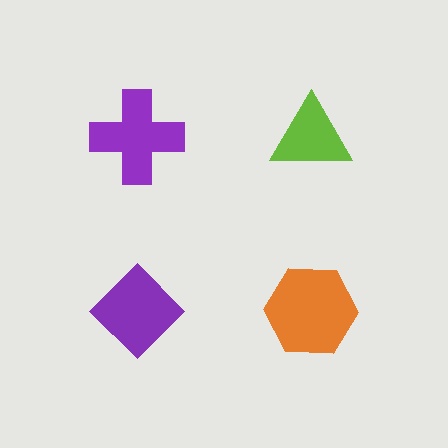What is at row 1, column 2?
A lime triangle.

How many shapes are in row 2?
2 shapes.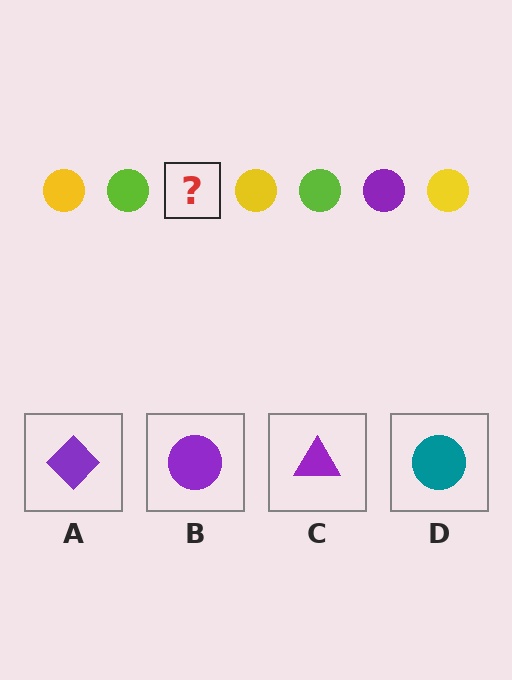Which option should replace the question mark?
Option B.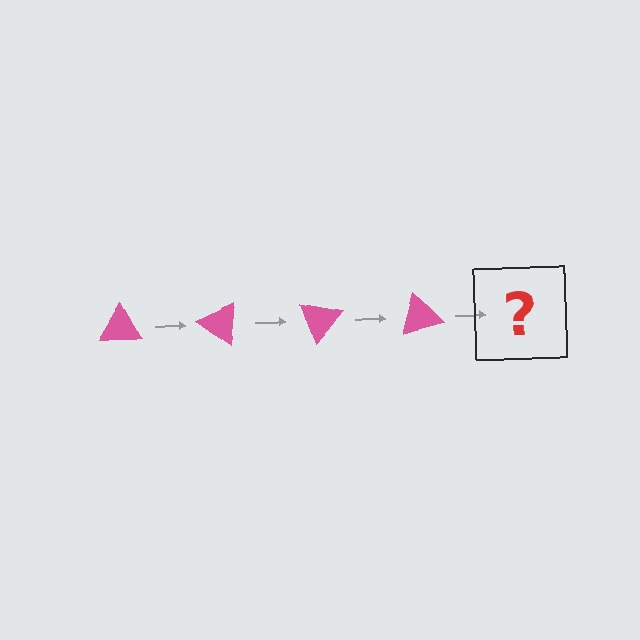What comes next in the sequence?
The next element should be a pink triangle rotated 140 degrees.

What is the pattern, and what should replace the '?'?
The pattern is that the triangle rotates 35 degrees each step. The '?' should be a pink triangle rotated 140 degrees.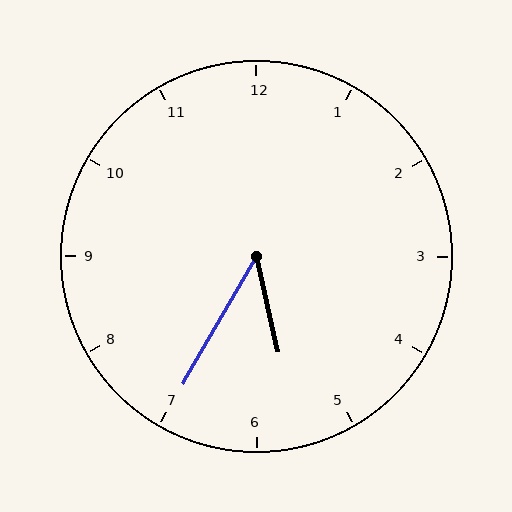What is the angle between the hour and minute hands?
Approximately 42 degrees.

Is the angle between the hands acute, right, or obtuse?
It is acute.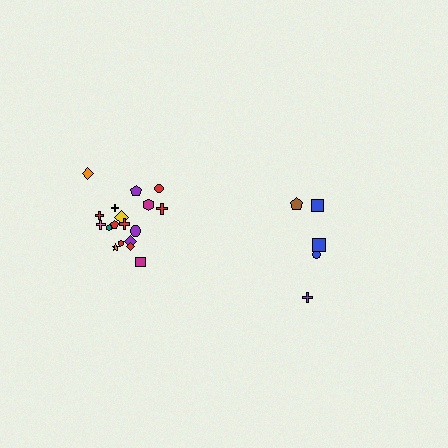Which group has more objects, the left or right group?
The left group.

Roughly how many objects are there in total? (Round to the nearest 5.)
Roughly 25 objects in total.